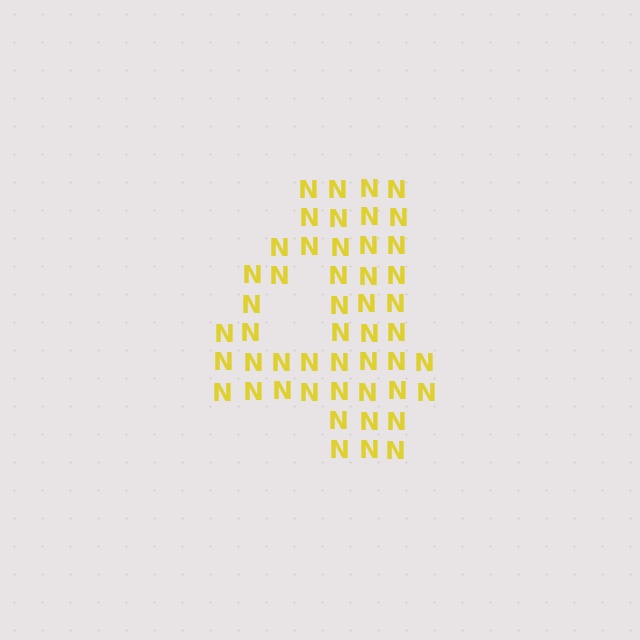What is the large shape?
The large shape is the digit 4.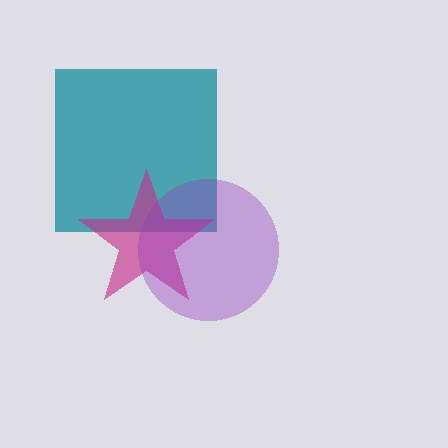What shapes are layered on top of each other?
The layered shapes are: a teal square, a magenta star, a purple circle.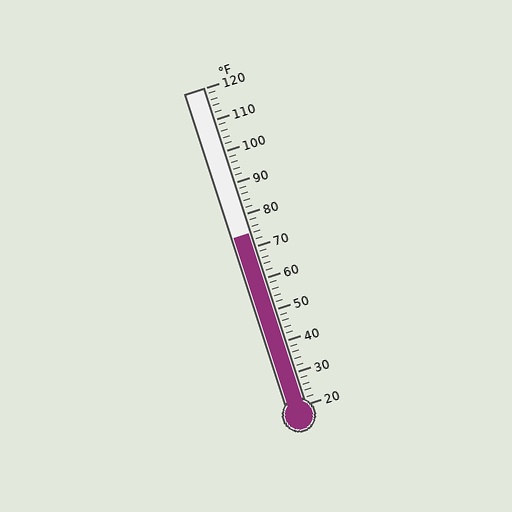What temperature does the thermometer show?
The thermometer shows approximately 74°F.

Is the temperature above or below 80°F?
The temperature is below 80°F.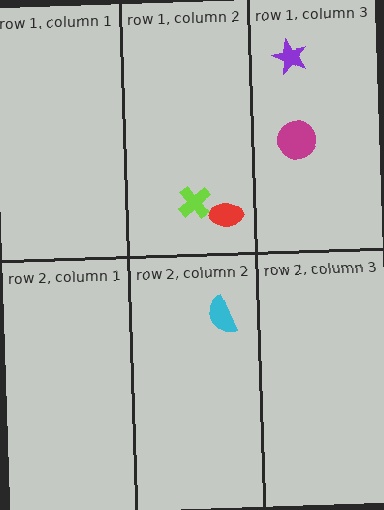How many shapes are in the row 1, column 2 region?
2.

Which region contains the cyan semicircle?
The row 2, column 2 region.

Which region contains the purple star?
The row 1, column 3 region.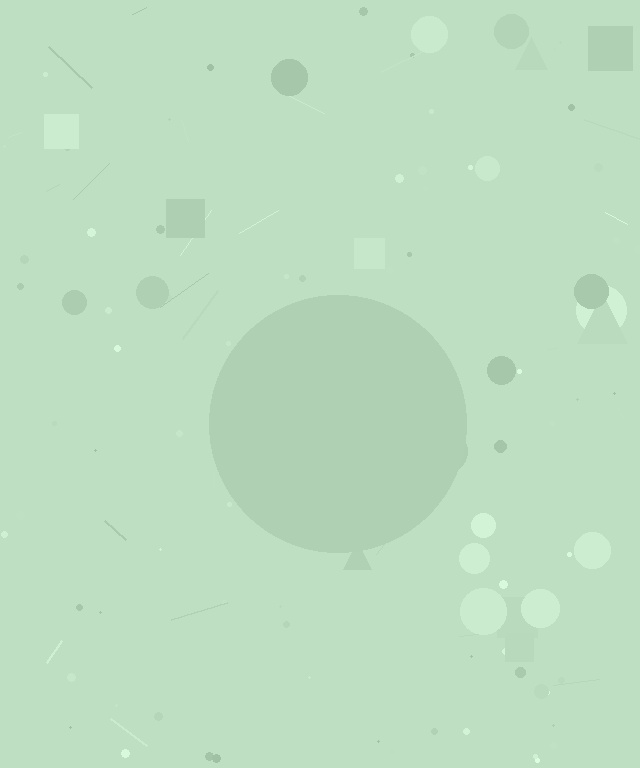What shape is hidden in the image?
A circle is hidden in the image.